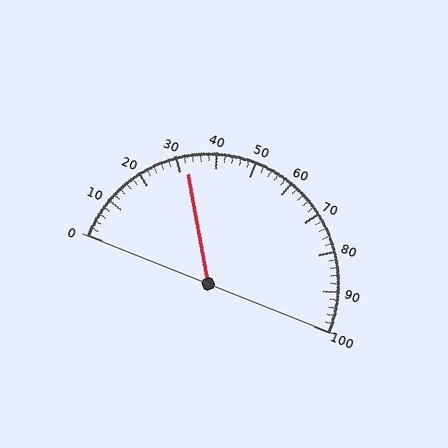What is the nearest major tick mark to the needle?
The nearest major tick mark is 30.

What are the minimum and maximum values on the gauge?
The gauge ranges from 0 to 100.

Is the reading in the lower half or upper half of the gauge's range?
The reading is in the lower half of the range (0 to 100).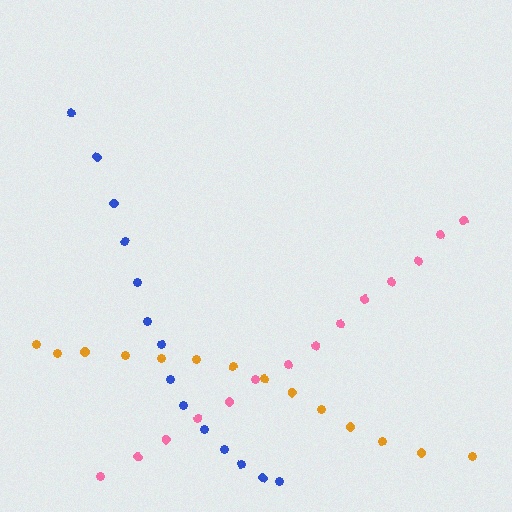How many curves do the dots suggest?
There are 3 distinct paths.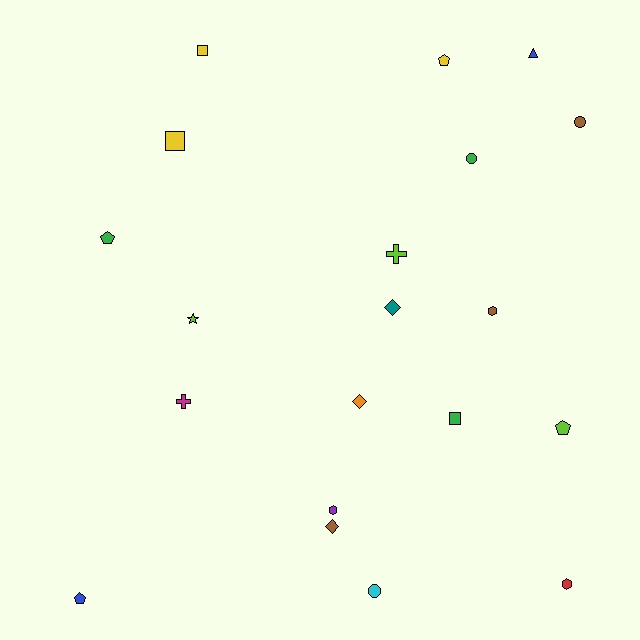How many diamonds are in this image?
There are 3 diamonds.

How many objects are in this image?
There are 20 objects.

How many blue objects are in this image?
There are 2 blue objects.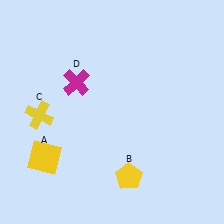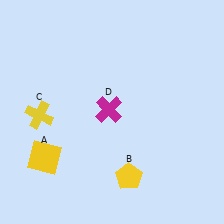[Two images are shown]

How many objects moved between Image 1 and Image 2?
1 object moved between the two images.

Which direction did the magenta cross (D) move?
The magenta cross (D) moved right.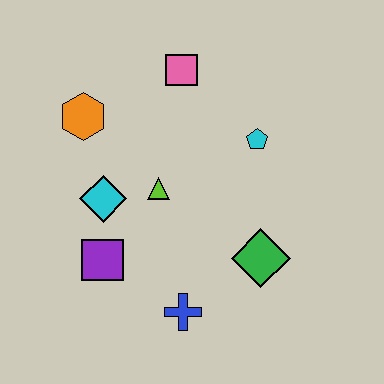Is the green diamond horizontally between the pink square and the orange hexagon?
No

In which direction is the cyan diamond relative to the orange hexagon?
The cyan diamond is below the orange hexagon.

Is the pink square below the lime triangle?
No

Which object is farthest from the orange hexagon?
The green diamond is farthest from the orange hexagon.